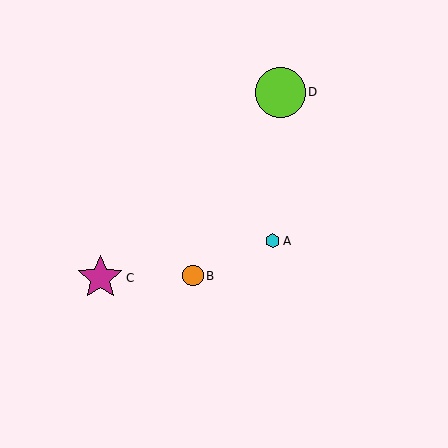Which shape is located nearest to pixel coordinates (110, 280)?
The magenta star (labeled C) at (100, 278) is nearest to that location.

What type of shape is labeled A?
Shape A is a cyan hexagon.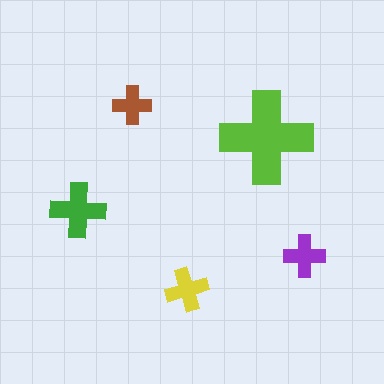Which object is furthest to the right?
The purple cross is rightmost.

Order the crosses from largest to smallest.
the lime one, the green one, the yellow one, the purple one, the brown one.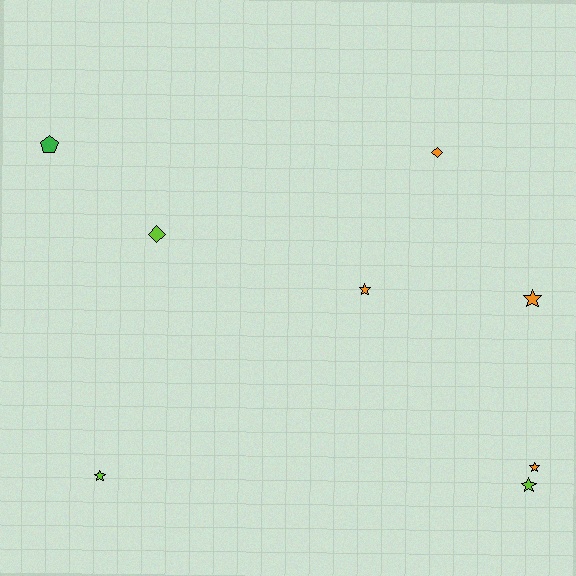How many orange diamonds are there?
There is 1 orange diamond.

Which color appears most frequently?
Orange, with 4 objects.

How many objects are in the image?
There are 8 objects.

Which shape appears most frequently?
Star, with 5 objects.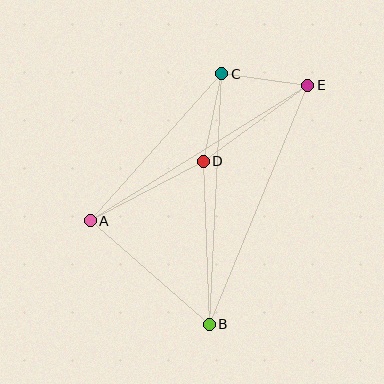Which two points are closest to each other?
Points C and E are closest to each other.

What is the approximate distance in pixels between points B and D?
The distance between B and D is approximately 163 pixels.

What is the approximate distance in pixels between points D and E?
The distance between D and E is approximately 129 pixels.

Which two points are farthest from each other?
Points B and E are farthest from each other.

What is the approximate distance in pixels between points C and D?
The distance between C and D is approximately 90 pixels.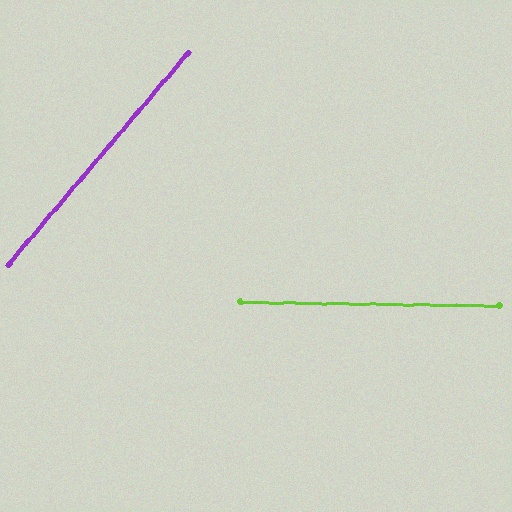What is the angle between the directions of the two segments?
Approximately 50 degrees.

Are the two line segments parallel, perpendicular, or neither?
Neither parallel nor perpendicular — they differ by about 50°.